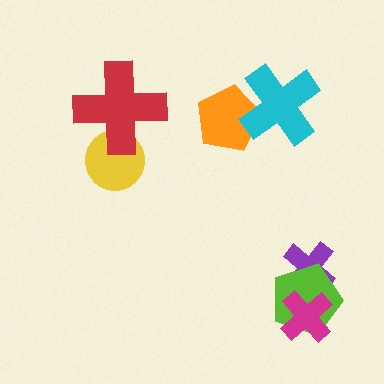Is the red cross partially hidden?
No, no other shape covers it.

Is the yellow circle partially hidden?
Yes, it is partially covered by another shape.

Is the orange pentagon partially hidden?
Yes, it is partially covered by another shape.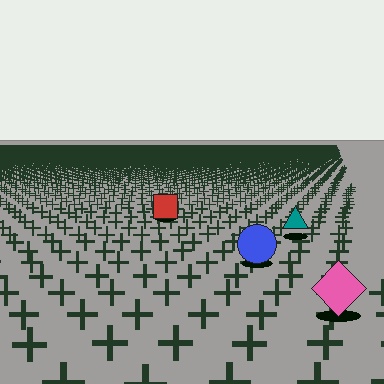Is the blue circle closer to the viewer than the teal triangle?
Yes. The blue circle is closer — you can tell from the texture gradient: the ground texture is coarser near it.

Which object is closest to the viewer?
The pink diamond is closest. The texture marks near it are larger and more spread out.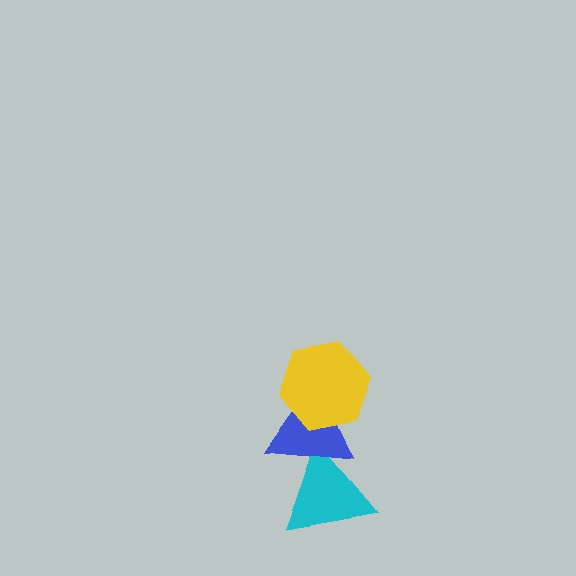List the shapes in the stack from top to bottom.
From top to bottom: the yellow hexagon, the blue triangle, the cyan triangle.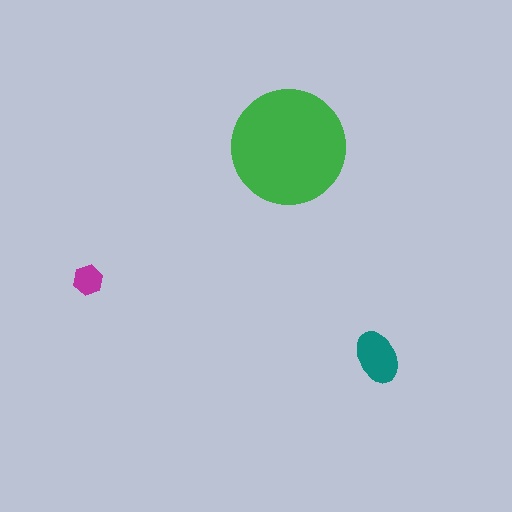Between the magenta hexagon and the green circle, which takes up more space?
The green circle.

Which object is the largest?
The green circle.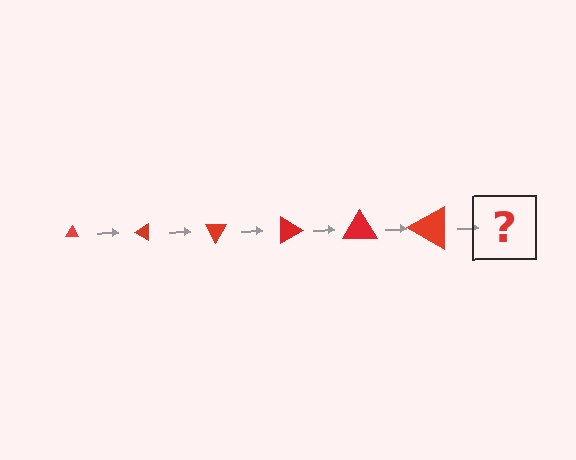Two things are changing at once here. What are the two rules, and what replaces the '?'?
The two rules are that the triangle grows larger each step and it rotates 30 degrees each step. The '?' should be a triangle, larger than the previous one and rotated 180 degrees from the start.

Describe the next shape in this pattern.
It should be a triangle, larger than the previous one and rotated 180 degrees from the start.